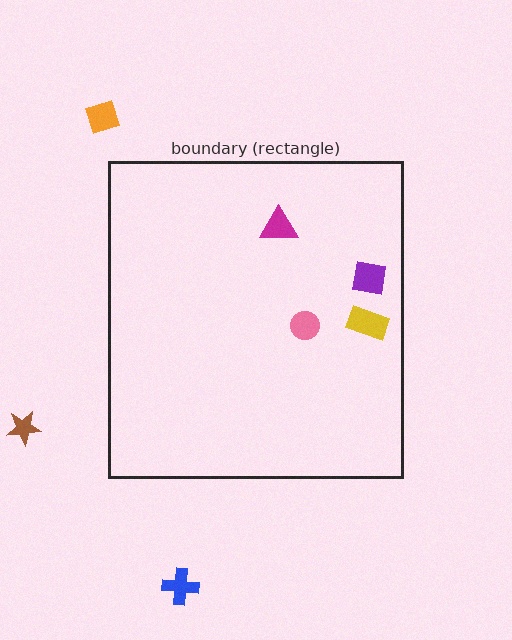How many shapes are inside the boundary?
4 inside, 3 outside.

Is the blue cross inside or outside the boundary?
Outside.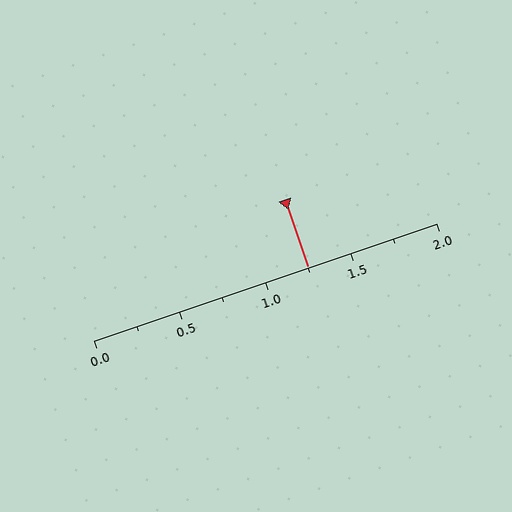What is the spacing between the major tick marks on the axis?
The major ticks are spaced 0.5 apart.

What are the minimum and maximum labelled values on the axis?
The axis runs from 0.0 to 2.0.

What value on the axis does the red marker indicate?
The marker indicates approximately 1.25.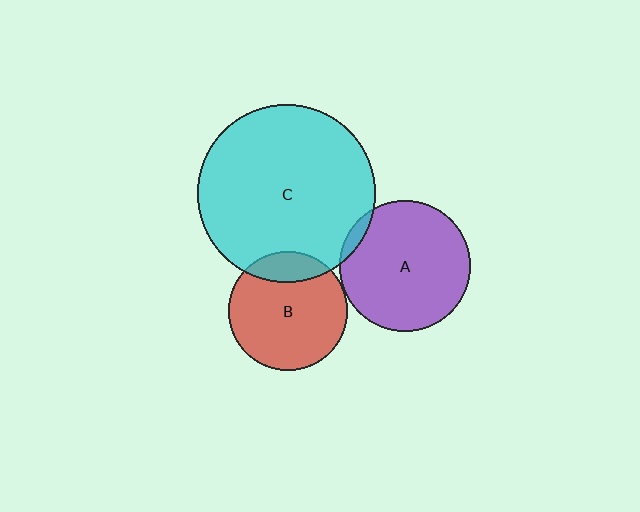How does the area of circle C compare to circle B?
Approximately 2.2 times.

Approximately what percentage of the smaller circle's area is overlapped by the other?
Approximately 15%.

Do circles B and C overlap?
Yes.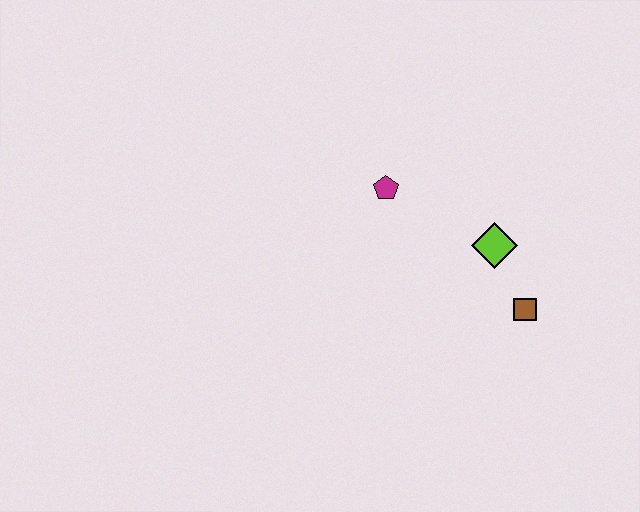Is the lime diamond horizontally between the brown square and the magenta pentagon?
Yes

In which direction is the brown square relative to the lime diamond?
The brown square is below the lime diamond.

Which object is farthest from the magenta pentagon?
The brown square is farthest from the magenta pentagon.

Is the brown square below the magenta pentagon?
Yes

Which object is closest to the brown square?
The lime diamond is closest to the brown square.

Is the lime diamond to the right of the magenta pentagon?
Yes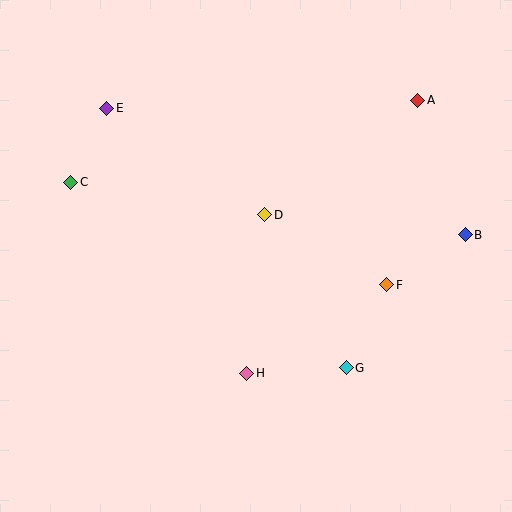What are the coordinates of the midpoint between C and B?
The midpoint between C and B is at (268, 208).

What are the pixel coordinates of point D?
Point D is at (265, 215).